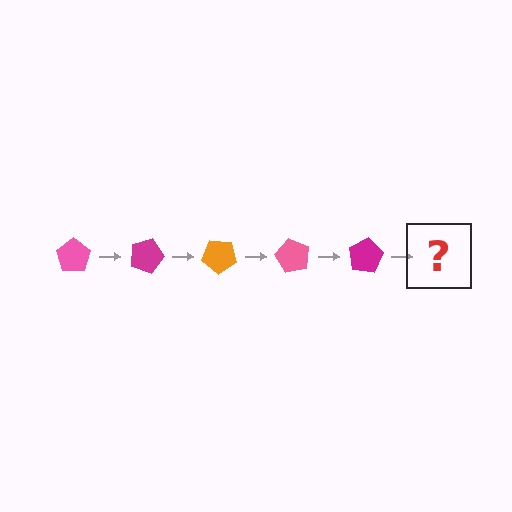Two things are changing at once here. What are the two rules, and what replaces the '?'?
The two rules are that it rotates 20 degrees each step and the color cycles through pink, magenta, and orange. The '?' should be an orange pentagon, rotated 100 degrees from the start.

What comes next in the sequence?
The next element should be an orange pentagon, rotated 100 degrees from the start.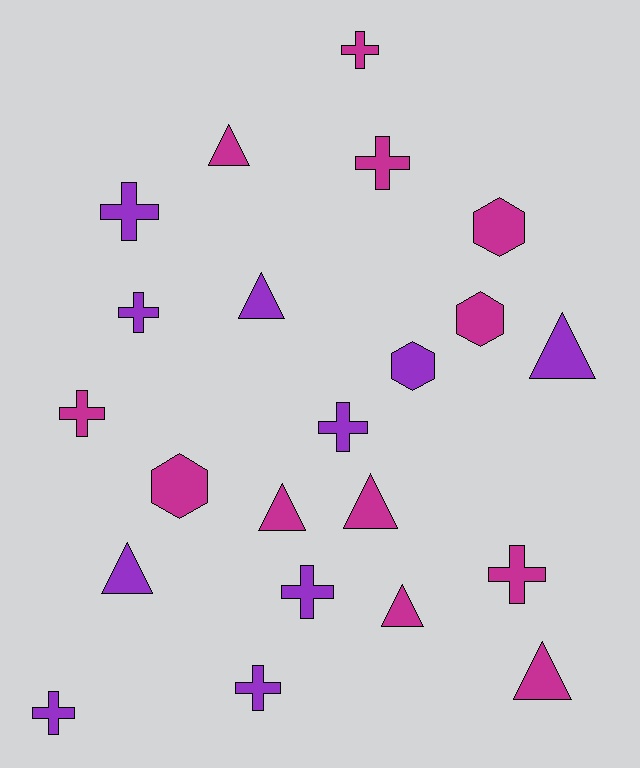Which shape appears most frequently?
Cross, with 10 objects.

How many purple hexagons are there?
There is 1 purple hexagon.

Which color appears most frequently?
Magenta, with 12 objects.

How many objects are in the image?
There are 22 objects.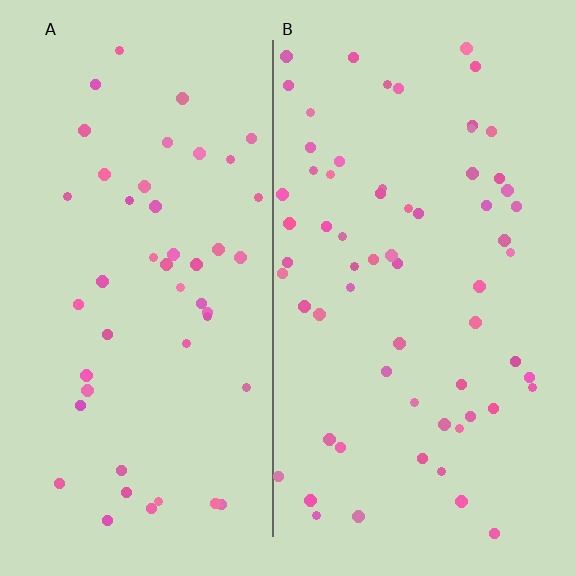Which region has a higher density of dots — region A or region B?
B (the right).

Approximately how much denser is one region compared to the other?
Approximately 1.4× — region B over region A.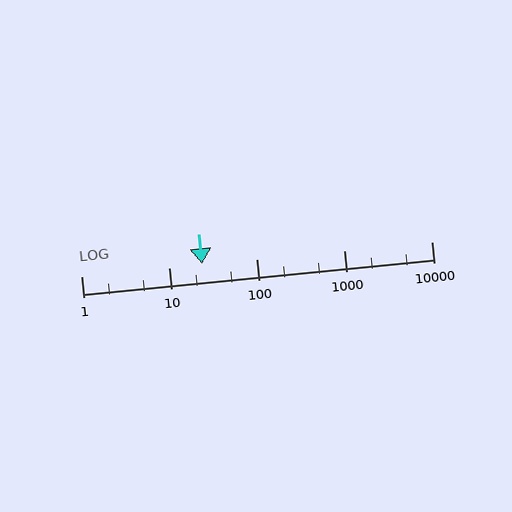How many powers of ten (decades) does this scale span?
The scale spans 4 decades, from 1 to 10000.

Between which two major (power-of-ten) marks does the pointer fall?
The pointer is between 10 and 100.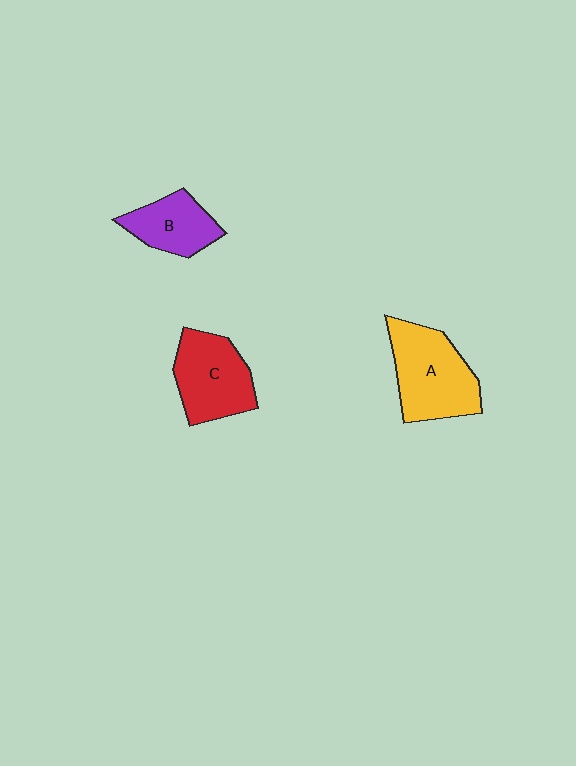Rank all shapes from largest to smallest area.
From largest to smallest: A (yellow), C (red), B (purple).